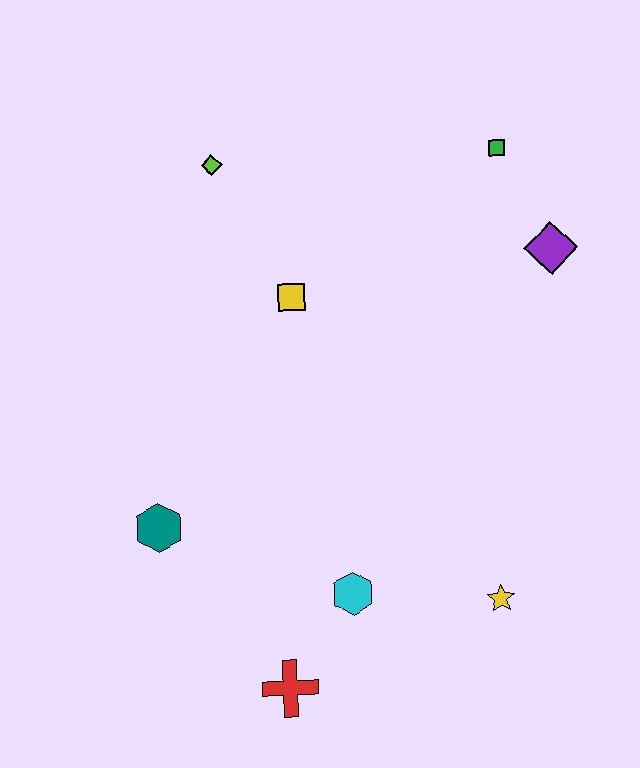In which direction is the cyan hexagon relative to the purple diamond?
The cyan hexagon is below the purple diamond.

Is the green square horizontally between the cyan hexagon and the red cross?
No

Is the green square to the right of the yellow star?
Yes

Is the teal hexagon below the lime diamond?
Yes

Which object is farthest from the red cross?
The green square is farthest from the red cross.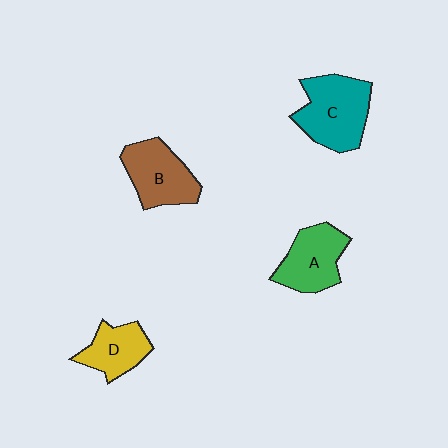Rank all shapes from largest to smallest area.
From largest to smallest: C (teal), B (brown), A (green), D (yellow).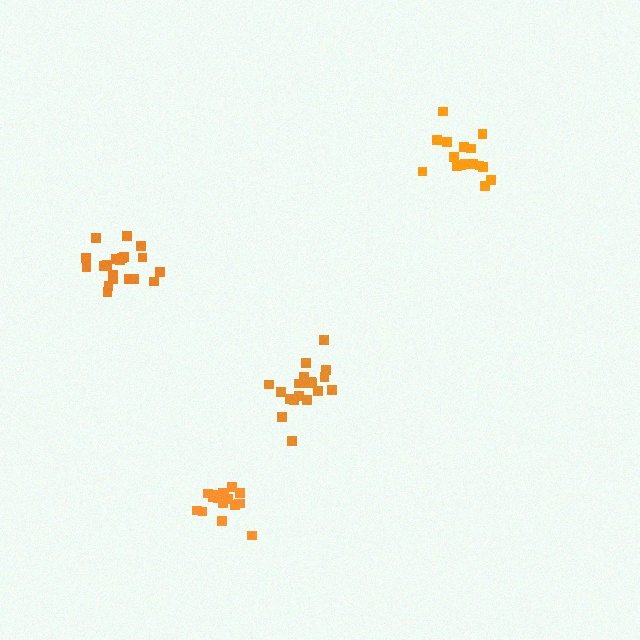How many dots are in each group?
Group 1: 17 dots, Group 2: 19 dots, Group 3: 18 dots, Group 4: 20 dots (74 total).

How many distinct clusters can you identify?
There are 4 distinct clusters.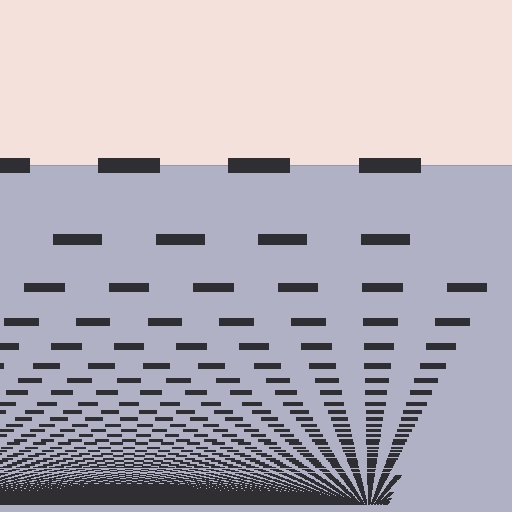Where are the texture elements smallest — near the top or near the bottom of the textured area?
Near the bottom.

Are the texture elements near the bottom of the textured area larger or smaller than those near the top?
Smaller. The gradient is inverted — elements near the bottom are smaller and denser.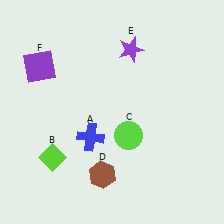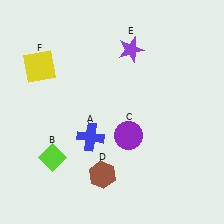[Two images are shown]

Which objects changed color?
C changed from lime to purple. F changed from purple to yellow.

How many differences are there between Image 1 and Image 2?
There are 2 differences between the two images.